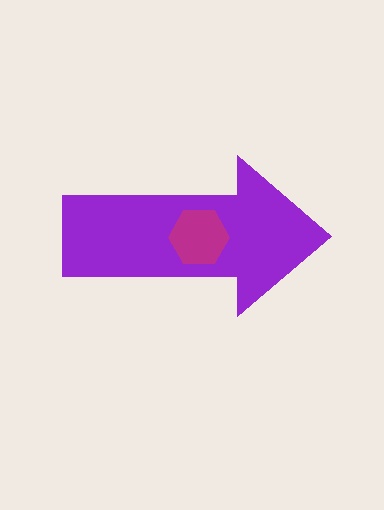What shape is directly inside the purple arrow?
The magenta hexagon.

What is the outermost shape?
The purple arrow.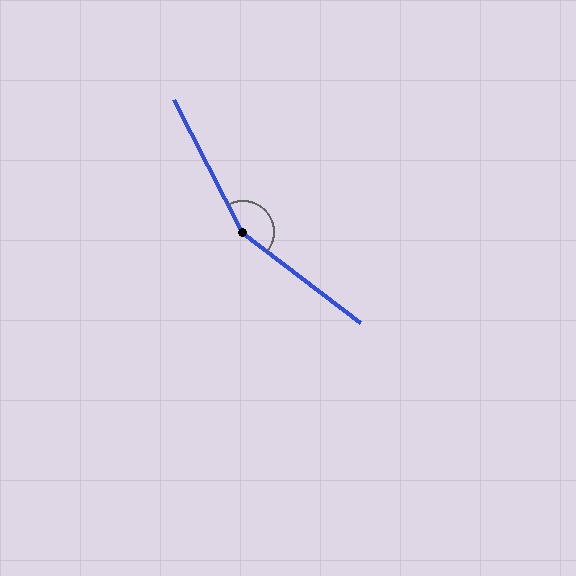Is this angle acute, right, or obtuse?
It is obtuse.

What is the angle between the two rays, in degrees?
Approximately 155 degrees.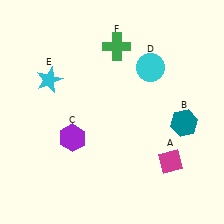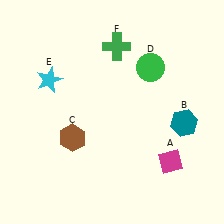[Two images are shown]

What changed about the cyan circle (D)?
In Image 1, D is cyan. In Image 2, it changed to green.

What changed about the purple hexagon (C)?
In Image 1, C is purple. In Image 2, it changed to brown.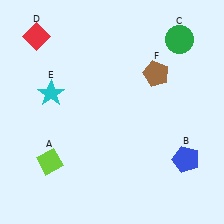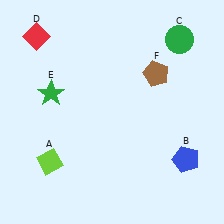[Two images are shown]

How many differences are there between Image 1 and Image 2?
There is 1 difference between the two images.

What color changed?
The star (E) changed from cyan in Image 1 to green in Image 2.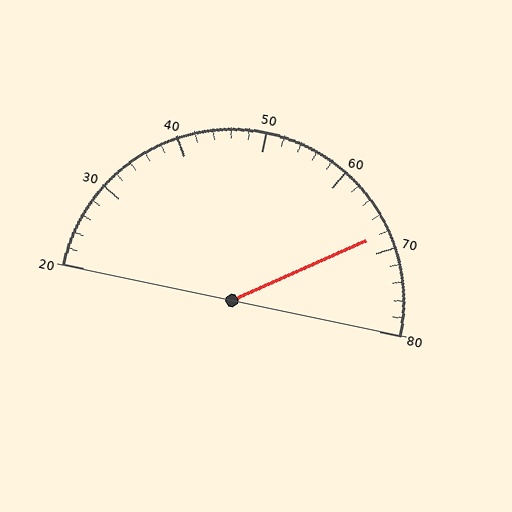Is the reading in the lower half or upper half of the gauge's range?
The reading is in the upper half of the range (20 to 80).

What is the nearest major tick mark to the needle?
The nearest major tick mark is 70.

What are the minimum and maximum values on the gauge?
The gauge ranges from 20 to 80.